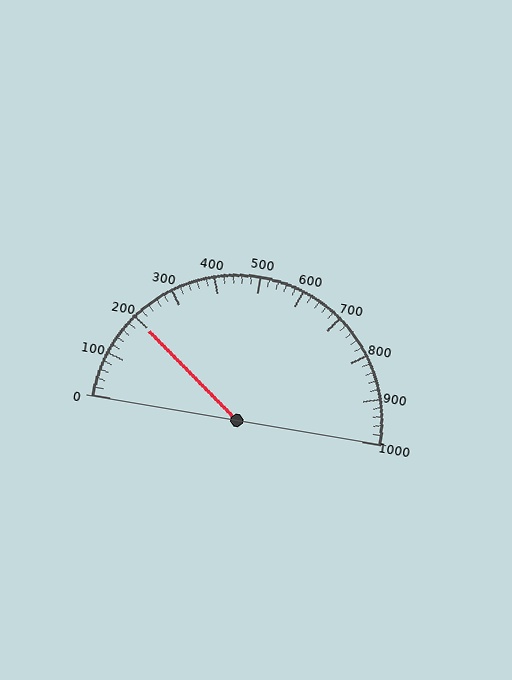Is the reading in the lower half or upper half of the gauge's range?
The reading is in the lower half of the range (0 to 1000).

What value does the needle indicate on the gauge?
The needle indicates approximately 200.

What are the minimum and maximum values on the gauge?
The gauge ranges from 0 to 1000.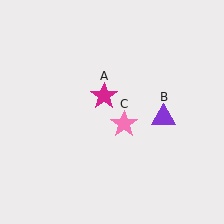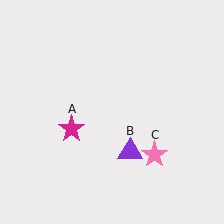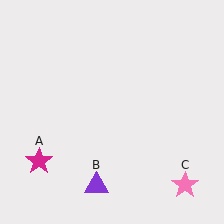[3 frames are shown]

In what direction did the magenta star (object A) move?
The magenta star (object A) moved down and to the left.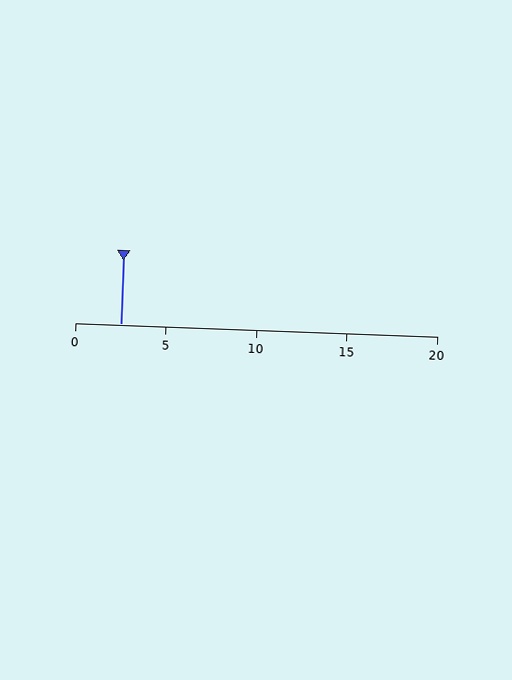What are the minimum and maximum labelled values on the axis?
The axis runs from 0 to 20.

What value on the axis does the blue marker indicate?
The marker indicates approximately 2.5.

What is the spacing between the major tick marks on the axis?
The major ticks are spaced 5 apart.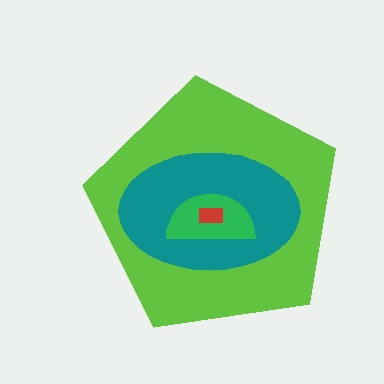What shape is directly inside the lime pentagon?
The teal ellipse.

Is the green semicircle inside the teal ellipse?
Yes.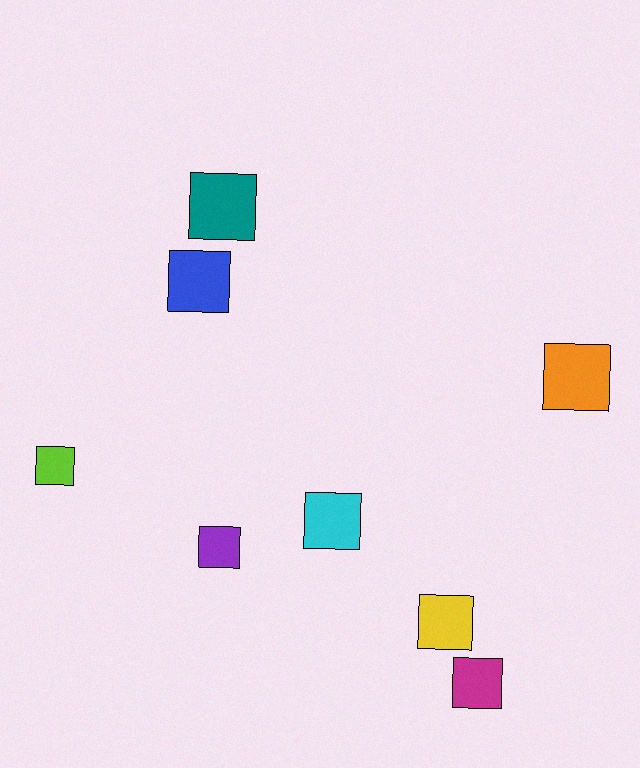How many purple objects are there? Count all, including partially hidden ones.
There is 1 purple object.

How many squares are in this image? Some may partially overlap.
There are 8 squares.